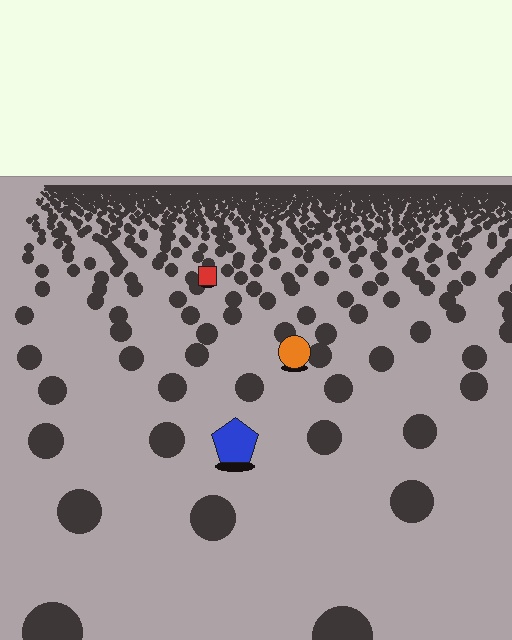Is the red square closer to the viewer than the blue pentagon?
No. The blue pentagon is closer — you can tell from the texture gradient: the ground texture is coarser near it.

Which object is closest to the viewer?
The blue pentagon is closest. The texture marks near it are larger and more spread out.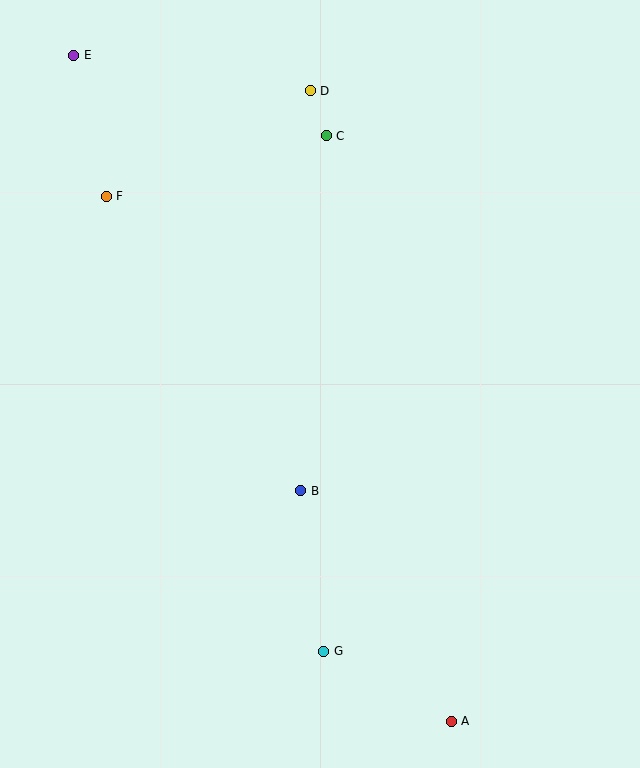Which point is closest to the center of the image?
Point B at (301, 491) is closest to the center.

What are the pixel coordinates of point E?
Point E is at (74, 55).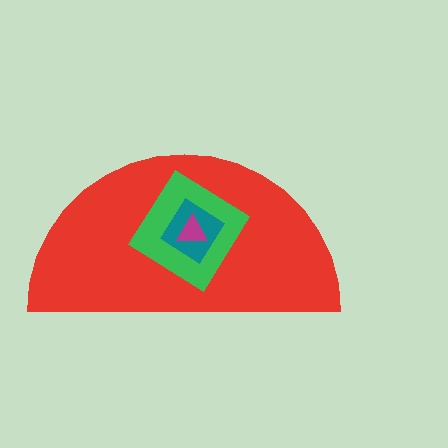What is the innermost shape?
The magenta triangle.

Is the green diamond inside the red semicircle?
Yes.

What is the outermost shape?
The red semicircle.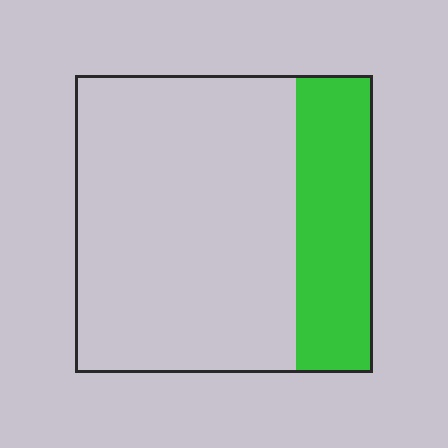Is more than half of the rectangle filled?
No.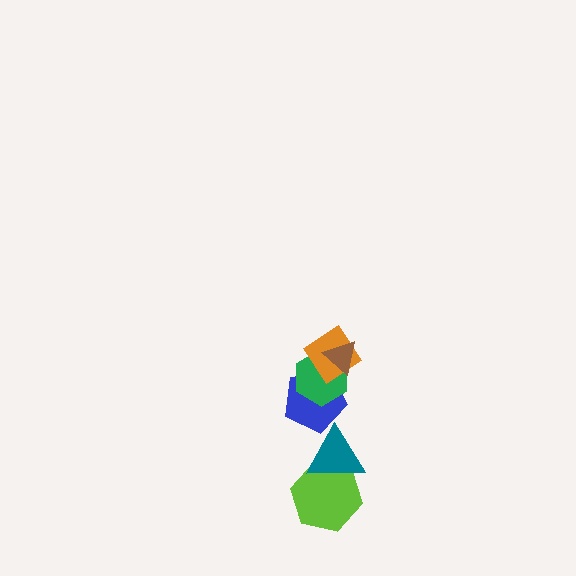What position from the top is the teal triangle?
The teal triangle is 5th from the top.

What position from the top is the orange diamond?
The orange diamond is 2nd from the top.